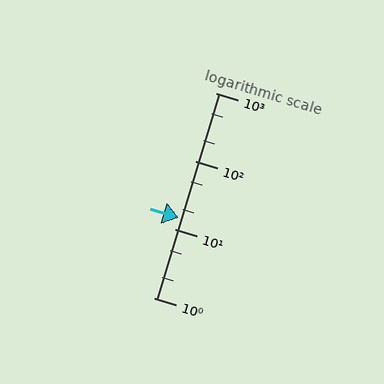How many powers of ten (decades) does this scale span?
The scale spans 3 decades, from 1 to 1000.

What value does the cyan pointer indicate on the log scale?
The pointer indicates approximately 15.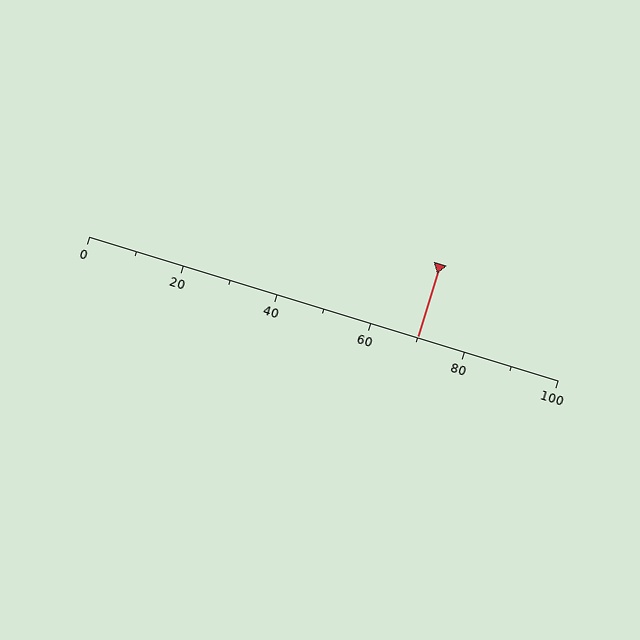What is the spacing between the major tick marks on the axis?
The major ticks are spaced 20 apart.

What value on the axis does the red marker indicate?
The marker indicates approximately 70.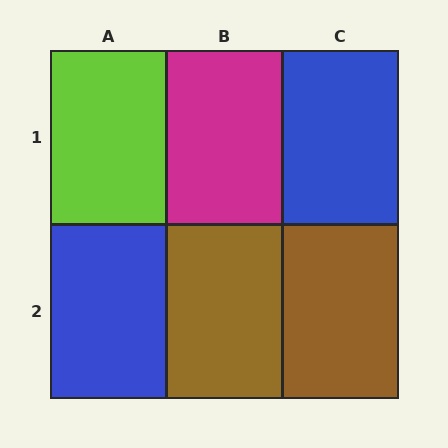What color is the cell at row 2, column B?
Brown.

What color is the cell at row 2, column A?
Blue.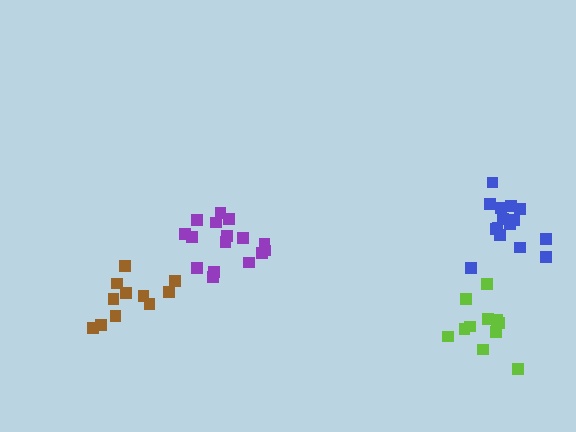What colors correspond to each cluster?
The clusters are colored: blue, purple, brown, lime.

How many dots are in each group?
Group 1: 15 dots, Group 2: 16 dots, Group 3: 11 dots, Group 4: 11 dots (53 total).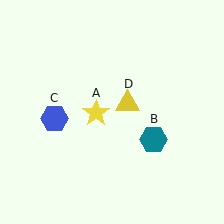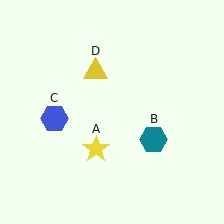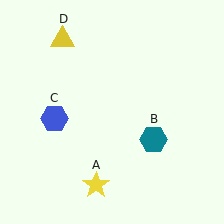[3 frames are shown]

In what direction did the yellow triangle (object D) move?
The yellow triangle (object D) moved up and to the left.